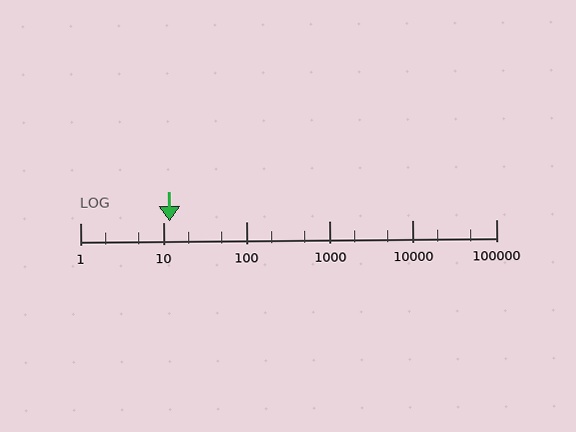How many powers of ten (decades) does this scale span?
The scale spans 5 decades, from 1 to 100000.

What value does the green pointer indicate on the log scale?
The pointer indicates approximately 12.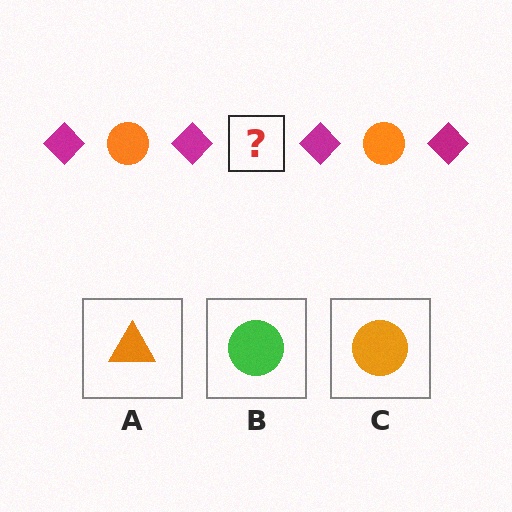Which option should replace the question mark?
Option C.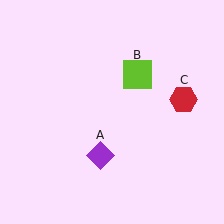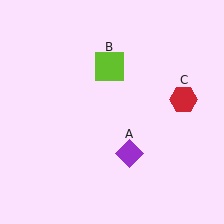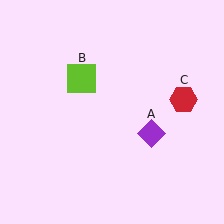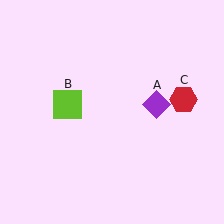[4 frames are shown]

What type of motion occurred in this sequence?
The purple diamond (object A), lime square (object B) rotated counterclockwise around the center of the scene.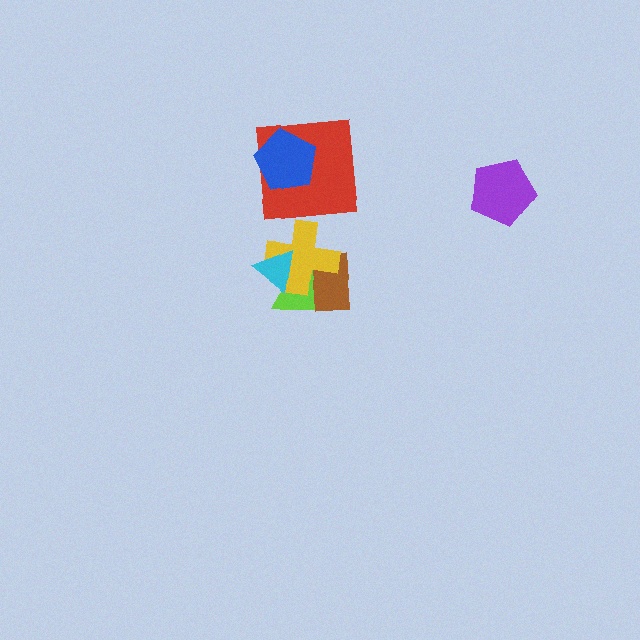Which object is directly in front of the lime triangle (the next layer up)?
The brown rectangle is directly in front of the lime triangle.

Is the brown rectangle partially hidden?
Yes, it is partially covered by another shape.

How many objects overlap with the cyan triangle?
2 objects overlap with the cyan triangle.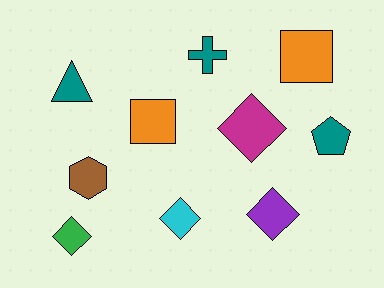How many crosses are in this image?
There is 1 cross.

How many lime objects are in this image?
There are no lime objects.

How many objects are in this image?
There are 10 objects.